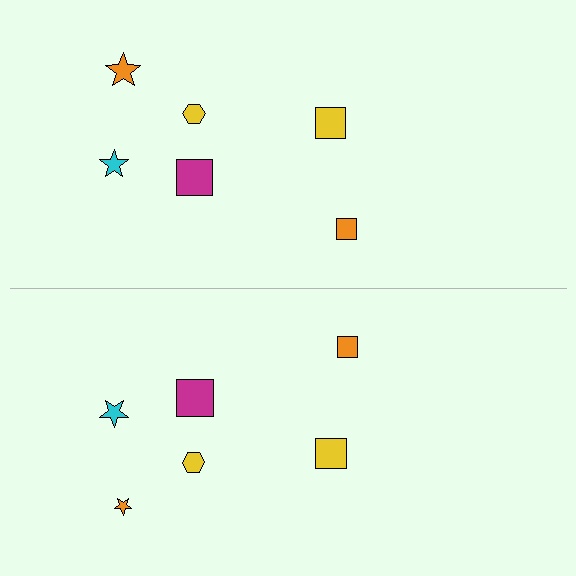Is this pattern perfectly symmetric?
No, the pattern is not perfectly symmetric. The orange star on the bottom side has a different size than its mirror counterpart.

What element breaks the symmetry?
The orange star on the bottom side has a different size than its mirror counterpart.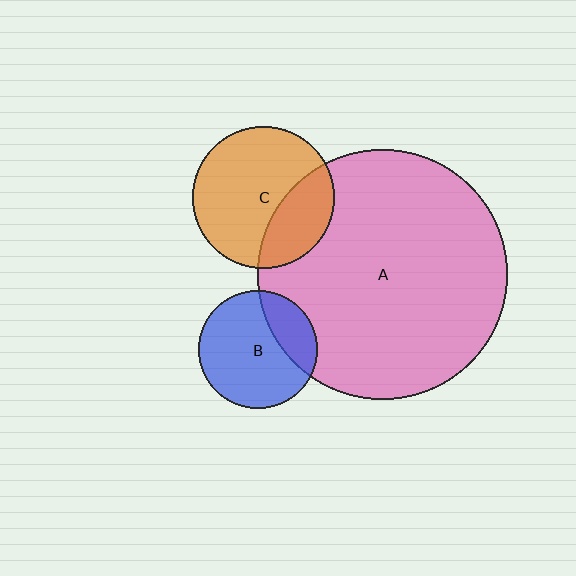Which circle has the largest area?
Circle A (pink).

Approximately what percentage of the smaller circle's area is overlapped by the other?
Approximately 30%.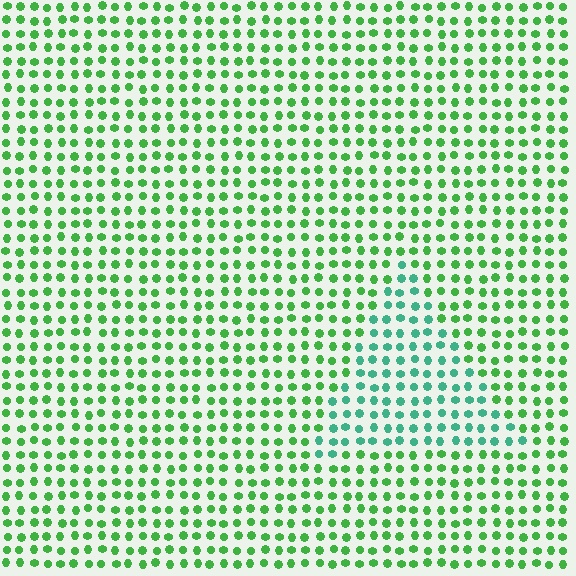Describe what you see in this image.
The image is filled with small green elements in a uniform arrangement. A triangle-shaped region is visible where the elements are tinted to a slightly different hue, forming a subtle color boundary.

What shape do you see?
I see a triangle.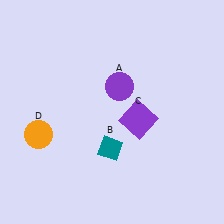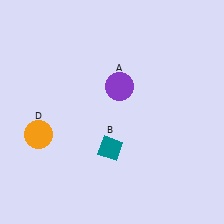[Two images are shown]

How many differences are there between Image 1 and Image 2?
There is 1 difference between the two images.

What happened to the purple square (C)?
The purple square (C) was removed in Image 2. It was in the bottom-right area of Image 1.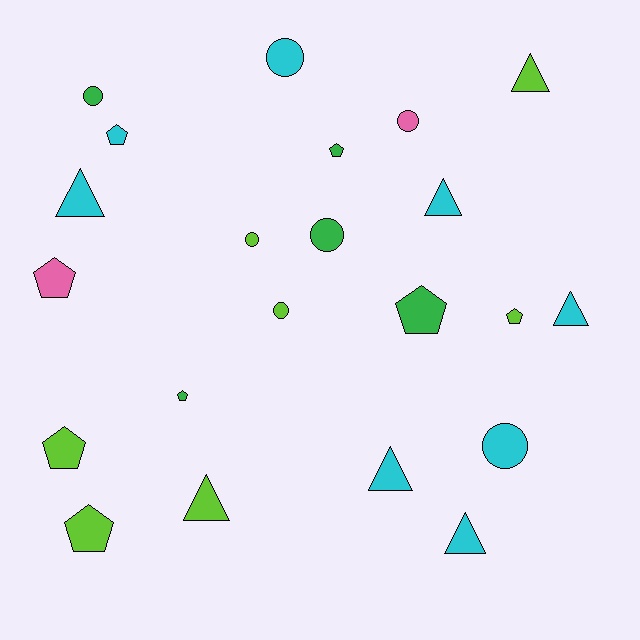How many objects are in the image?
There are 22 objects.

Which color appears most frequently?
Cyan, with 8 objects.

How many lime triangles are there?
There are 2 lime triangles.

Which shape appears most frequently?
Pentagon, with 8 objects.